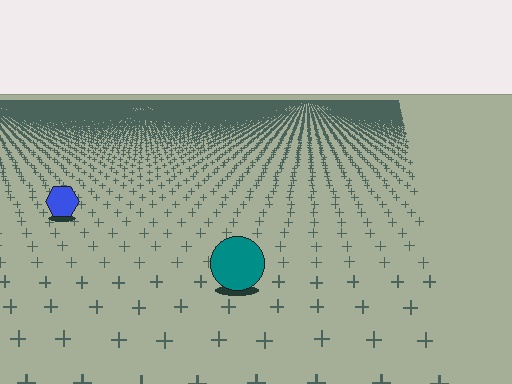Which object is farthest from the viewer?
The blue hexagon is farthest from the viewer. It appears smaller and the ground texture around it is denser.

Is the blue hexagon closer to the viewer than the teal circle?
No. The teal circle is closer — you can tell from the texture gradient: the ground texture is coarser near it.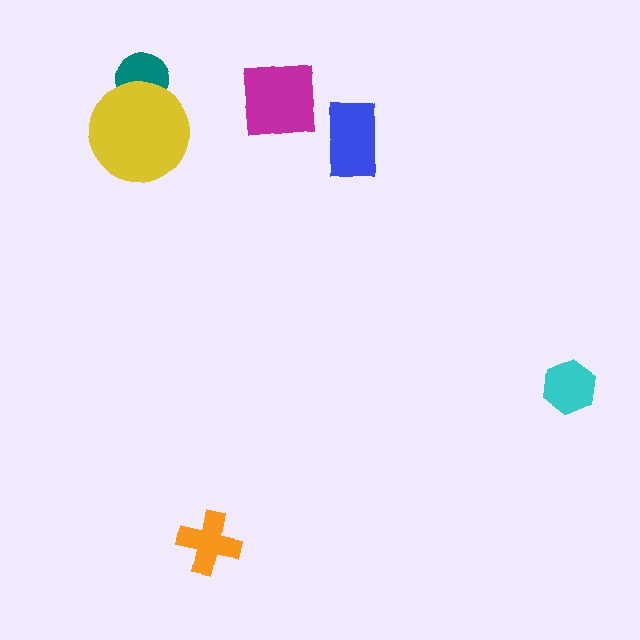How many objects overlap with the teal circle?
1 object overlaps with the teal circle.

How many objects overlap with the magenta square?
0 objects overlap with the magenta square.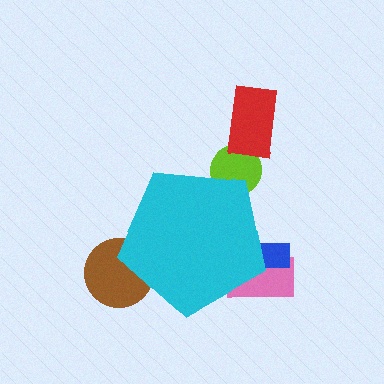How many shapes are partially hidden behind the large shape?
5 shapes are partially hidden.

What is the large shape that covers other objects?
A cyan pentagon.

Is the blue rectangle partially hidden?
Yes, the blue rectangle is partially hidden behind the cyan pentagon.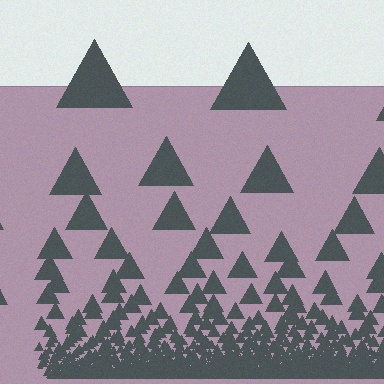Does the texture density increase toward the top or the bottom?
Density increases toward the bottom.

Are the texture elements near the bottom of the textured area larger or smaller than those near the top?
Smaller. The gradient is inverted — elements near the bottom are smaller and denser.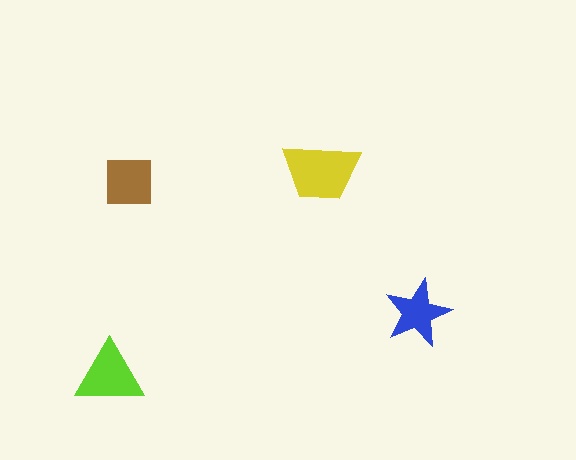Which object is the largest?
The yellow trapezoid.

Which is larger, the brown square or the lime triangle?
The lime triangle.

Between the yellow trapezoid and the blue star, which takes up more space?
The yellow trapezoid.